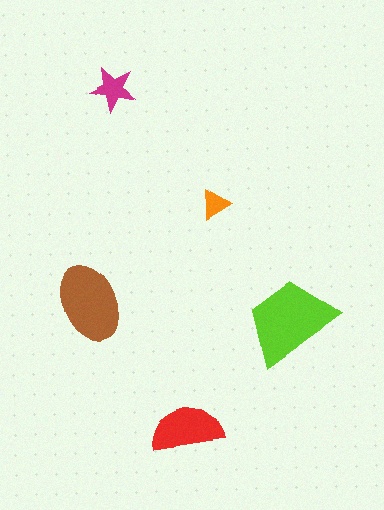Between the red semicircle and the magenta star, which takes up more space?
The red semicircle.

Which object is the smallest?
The orange triangle.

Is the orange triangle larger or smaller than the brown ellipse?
Smaller.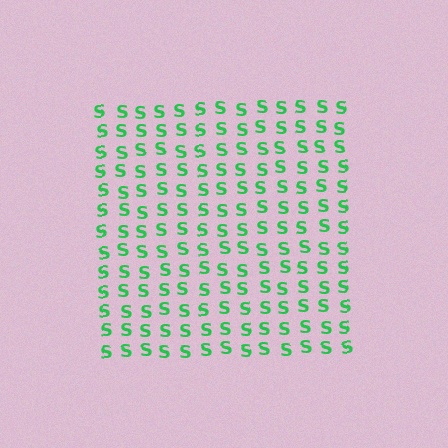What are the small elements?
The small elements are letter S's.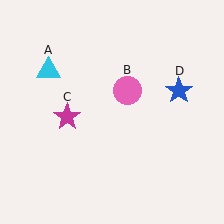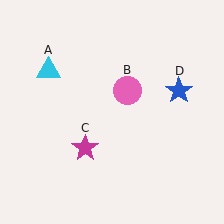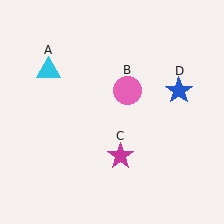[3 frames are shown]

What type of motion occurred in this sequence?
The magenta star (object C) rotated counterclockwise around the center of the scene.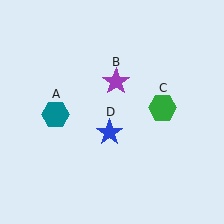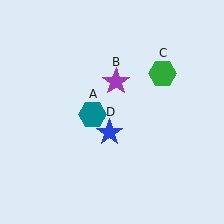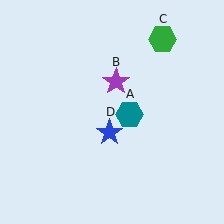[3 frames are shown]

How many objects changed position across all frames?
2 objects changed position: teal hexagon (object A), green hexagon (object C).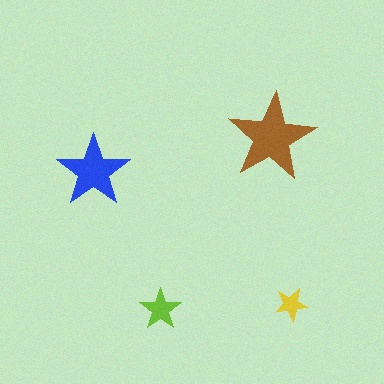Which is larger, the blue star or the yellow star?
The blue one.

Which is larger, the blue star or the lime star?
The blue one.